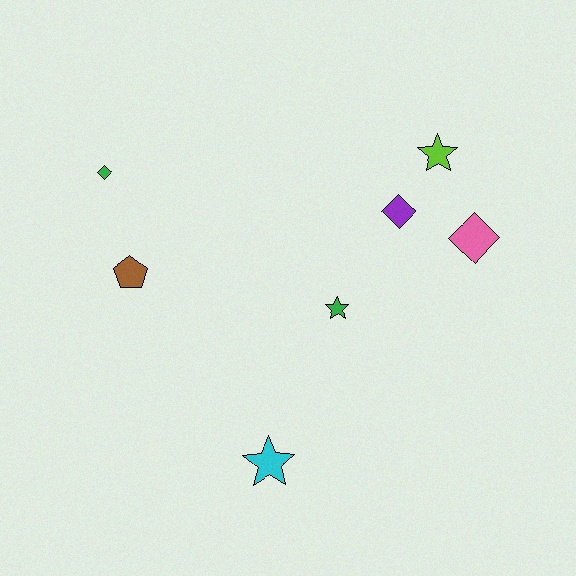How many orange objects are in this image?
There are no orange objects.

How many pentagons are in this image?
There is 1 pentagon.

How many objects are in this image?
There are 7 objects.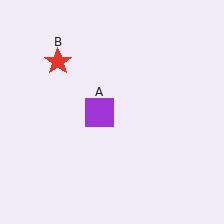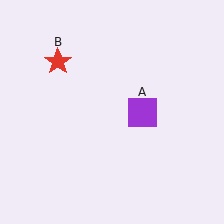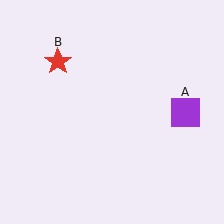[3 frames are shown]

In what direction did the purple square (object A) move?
The purple square (object A) moved right.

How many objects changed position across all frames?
1 object changed position: purple square (object A).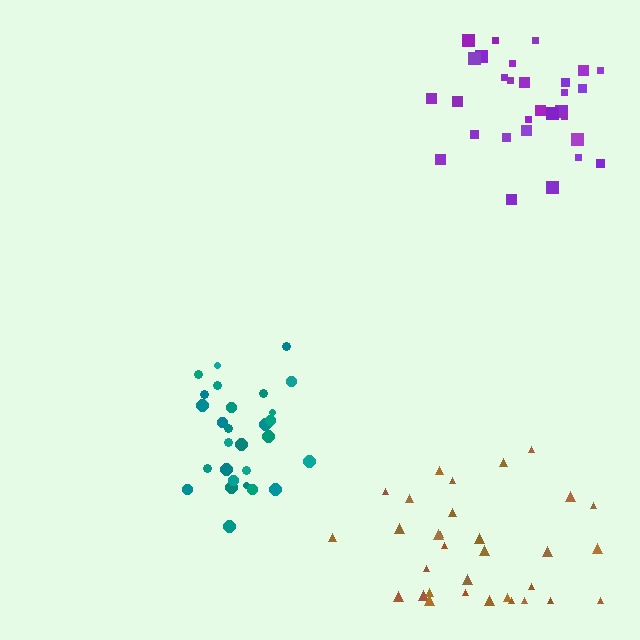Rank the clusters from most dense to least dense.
teal, purple, brown.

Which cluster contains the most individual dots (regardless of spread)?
Brown (32).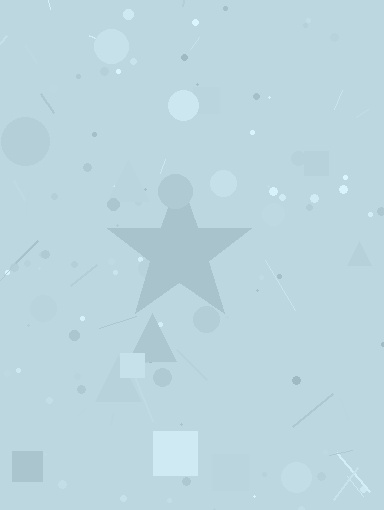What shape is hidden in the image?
A star is hidden in the image.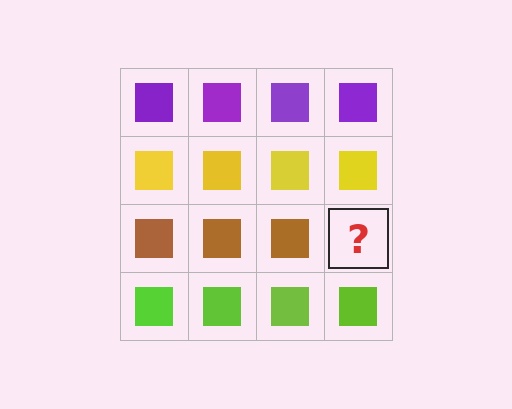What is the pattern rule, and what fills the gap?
The rule is that each row has a consistent color. The gap should be filled with a brown square.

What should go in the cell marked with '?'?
The missing cell should contain a brown square.